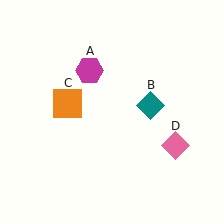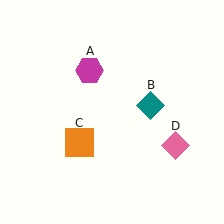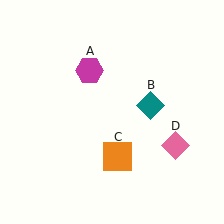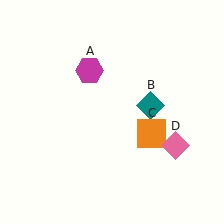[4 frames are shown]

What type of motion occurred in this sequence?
The orange square (object C) rotated counterclockwise around the center of the scene.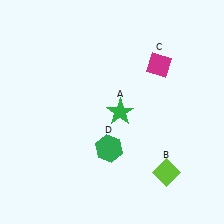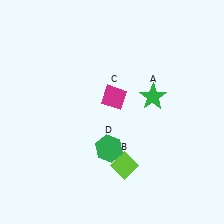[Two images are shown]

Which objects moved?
The objects that moved are: the green star (A), the lime diamond (B), the magenta diamond (C).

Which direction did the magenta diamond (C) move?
The magenta diamond (C) moved left.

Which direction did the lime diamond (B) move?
The lime diamond (B) moved left.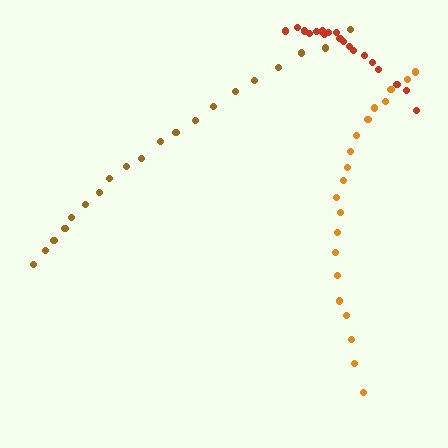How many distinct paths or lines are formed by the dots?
There are 3 distinct paths.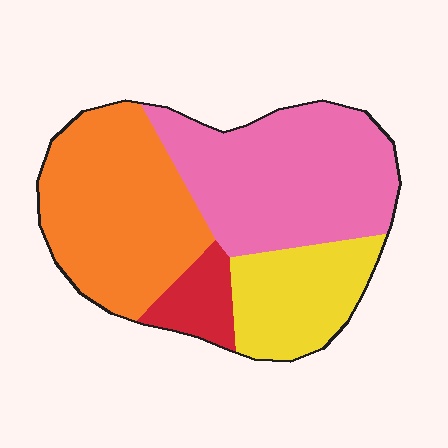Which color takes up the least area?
Red, at roughly 10%.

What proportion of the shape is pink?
Pink covers 38% of the shape.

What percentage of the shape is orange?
Orange takes up about one third (1/3) of the shape.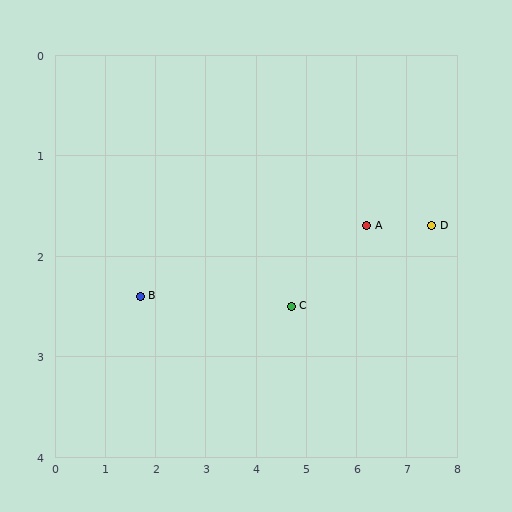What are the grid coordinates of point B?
Point B is at approximately (1.7, 2.4).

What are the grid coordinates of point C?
Point C is at approximately (4.7, 2.5).